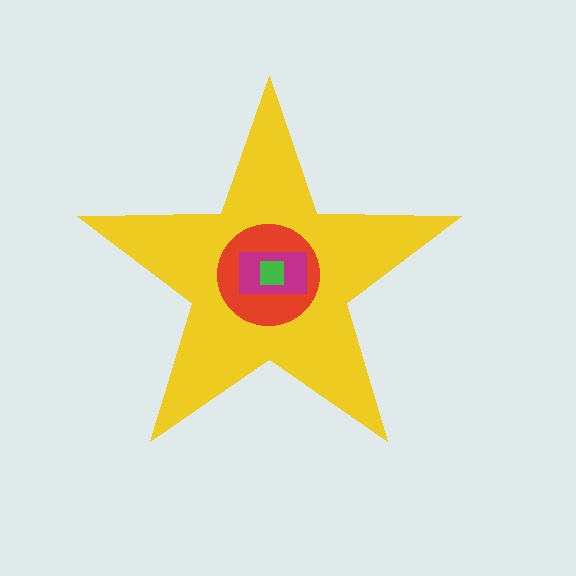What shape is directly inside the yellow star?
The red circle.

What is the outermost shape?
The yellow star.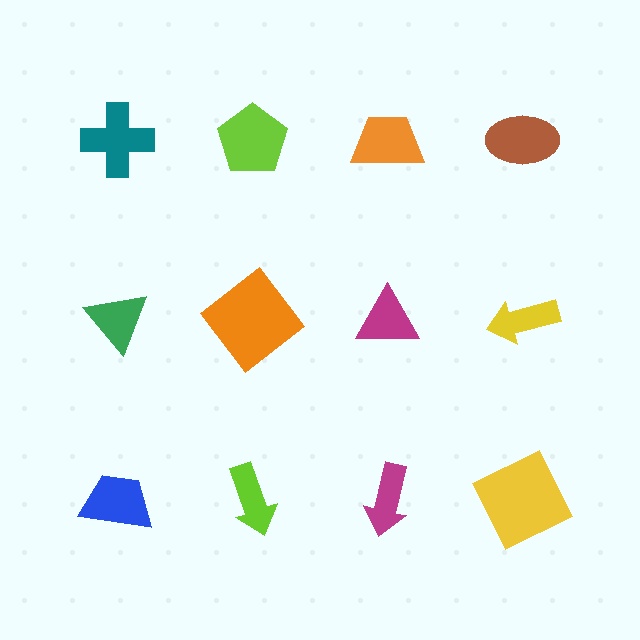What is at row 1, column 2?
A lime pentagon.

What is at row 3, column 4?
A yellow square.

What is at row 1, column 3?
An orange trapezoid.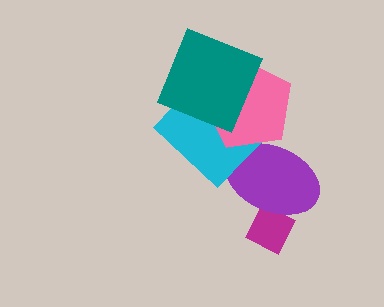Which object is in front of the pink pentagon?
The teal square is in front of the pink pentagon.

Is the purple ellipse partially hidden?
Yes, it is partially covered by another shape.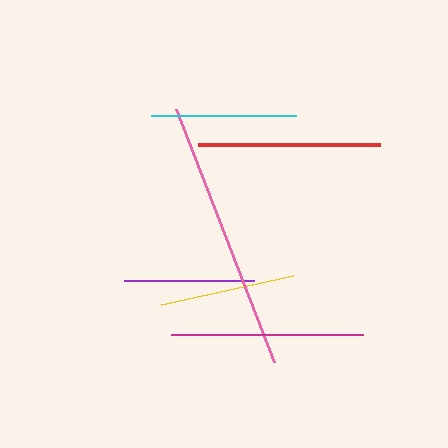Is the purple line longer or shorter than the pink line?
The pink line is longer than the purple line.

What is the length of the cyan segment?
The cyan segment is approximately 145 pixels long.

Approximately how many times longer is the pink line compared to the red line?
The pink line is approximately 1.5 times the length of the red line.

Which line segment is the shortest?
The purple line is the shortest at approximately 130 pixels.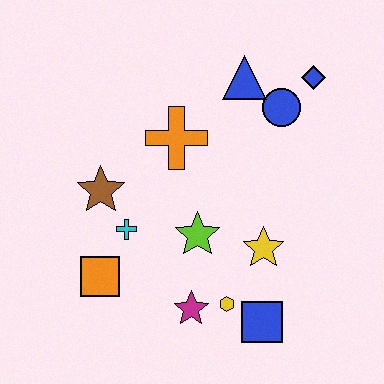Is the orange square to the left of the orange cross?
Yes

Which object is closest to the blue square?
The yellow hexagon is closest to the blue square.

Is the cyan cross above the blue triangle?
No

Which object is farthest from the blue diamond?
The orange square is farthest from the blue diamond.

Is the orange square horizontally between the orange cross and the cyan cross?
No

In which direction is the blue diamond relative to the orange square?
The blue diamond is to the right of the orange square.